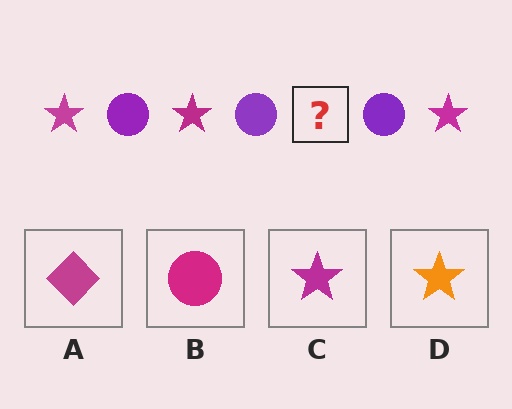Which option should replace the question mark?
Option C.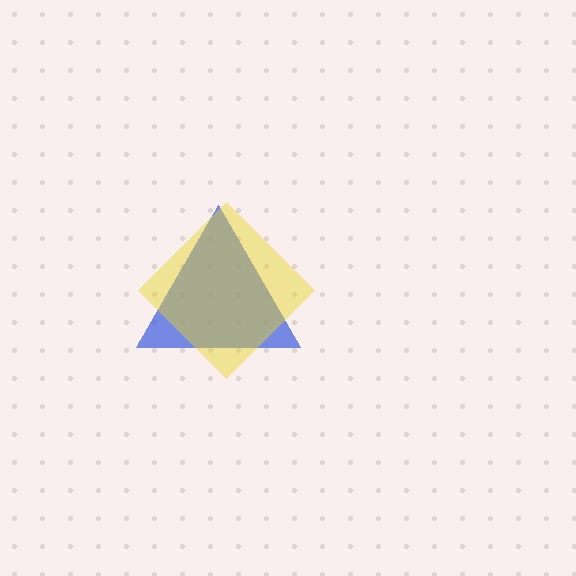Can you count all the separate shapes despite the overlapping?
Yes, there are 2 separate shapes.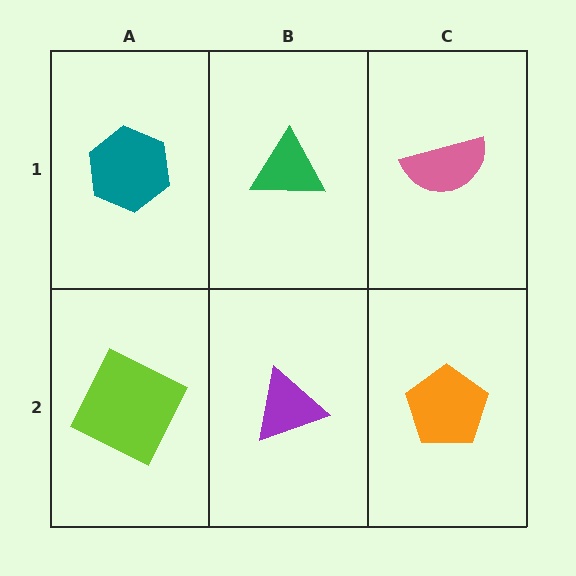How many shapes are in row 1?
3 shapes.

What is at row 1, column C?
A pink semicircle.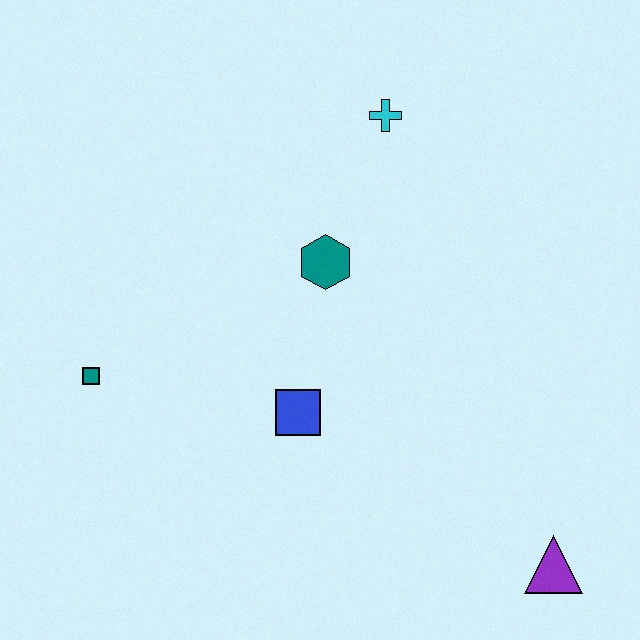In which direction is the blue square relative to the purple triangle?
The blue square is to the left of the purple triangle.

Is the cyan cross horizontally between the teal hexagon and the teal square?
No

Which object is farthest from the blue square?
The cyan cross is farthest from the blue square.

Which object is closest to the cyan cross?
The teal hexagon is closest to the cyan cross.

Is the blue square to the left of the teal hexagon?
Yes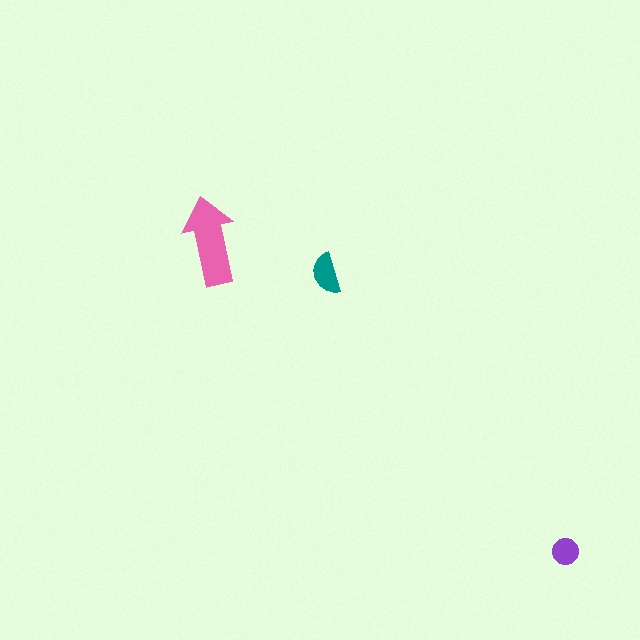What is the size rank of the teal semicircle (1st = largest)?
2nd.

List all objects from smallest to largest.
The purple circle, the teal semicircle, the pink arrow.